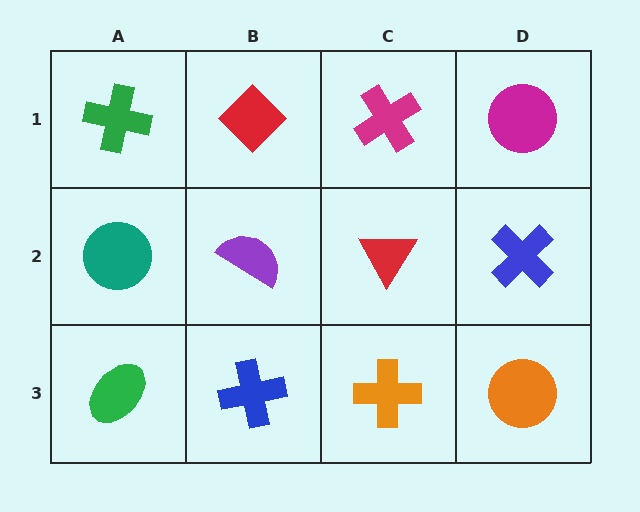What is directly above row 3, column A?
A teal circle.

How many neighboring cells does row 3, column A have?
2.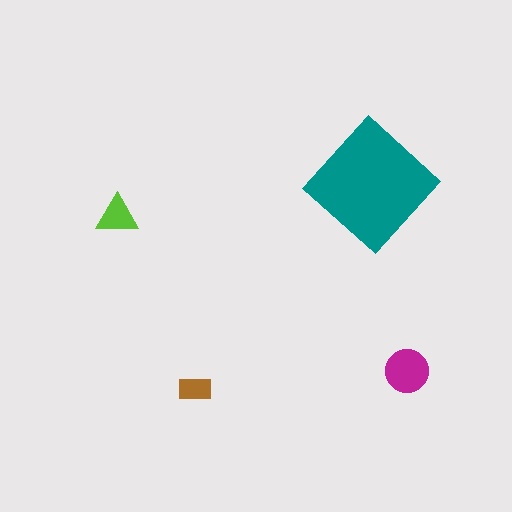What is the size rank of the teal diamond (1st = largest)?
1st.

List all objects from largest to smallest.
The teal diamond, the magenta circle, the lime triangle, the brown rectangle.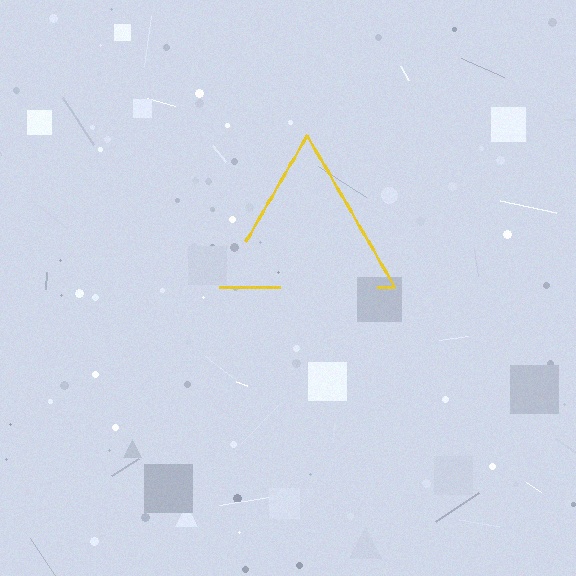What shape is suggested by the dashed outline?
The dashed outline suggests a triangle.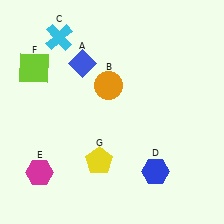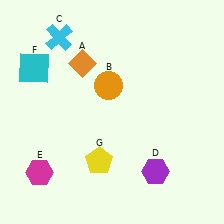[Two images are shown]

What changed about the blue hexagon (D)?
In Image 1, D is blue. In Image 2, it changed to purple.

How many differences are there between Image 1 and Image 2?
There are 3 differences between the two images.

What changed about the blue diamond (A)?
In Image 1, A is blue. In Image 2, it changed to orange.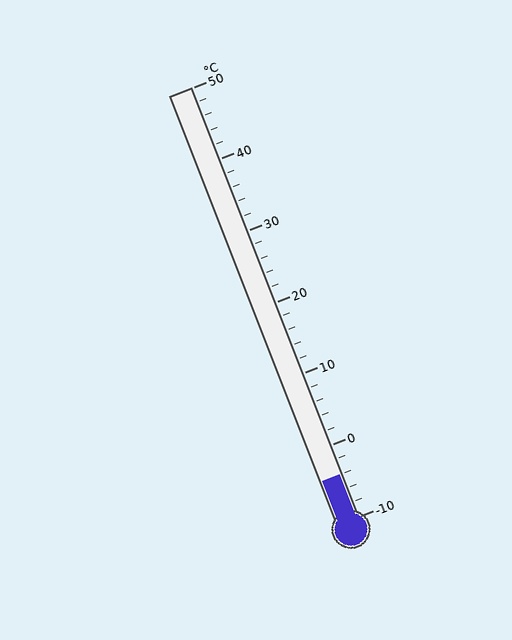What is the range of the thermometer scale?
The thermometer scale ranges from -10°C to 50°C.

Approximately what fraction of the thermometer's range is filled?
The thermometer is filled to approximately 10% of its range.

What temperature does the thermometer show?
The thermometer shows approximately -4°C.